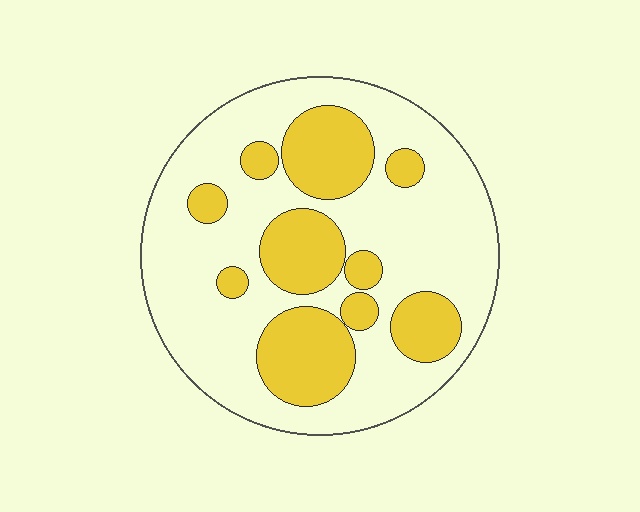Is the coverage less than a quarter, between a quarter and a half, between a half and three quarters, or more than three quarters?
Between a quarter and a half.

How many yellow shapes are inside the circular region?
10.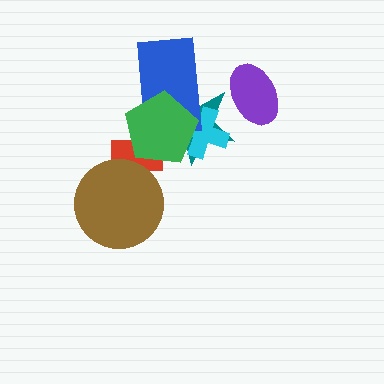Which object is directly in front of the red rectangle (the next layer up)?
The brown circle is directly in front of the red rectangle.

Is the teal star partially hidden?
Yes, it is partially covered by another shape.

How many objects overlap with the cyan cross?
3 objects overlap with the cyan cross.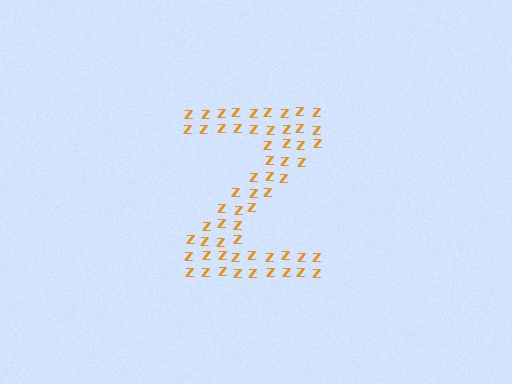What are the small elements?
The small elements are letter Z's.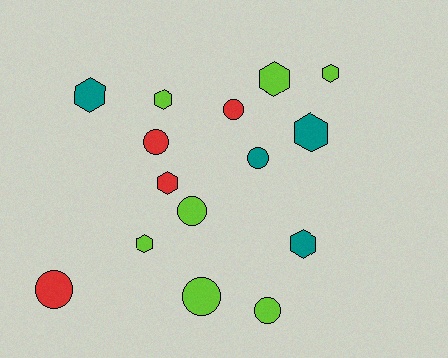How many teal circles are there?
There is 1 teal circle.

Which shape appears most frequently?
Hexagon, with 8 objects.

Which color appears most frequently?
Lime, with 7 objects.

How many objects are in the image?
There are 15 objects.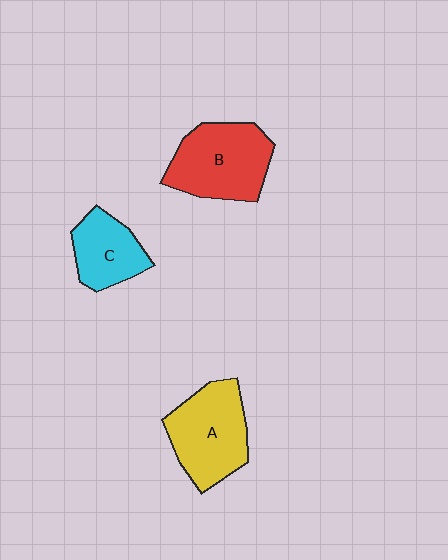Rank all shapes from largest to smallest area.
From largest to smallest: B (red), A (yellow), C (cyan).